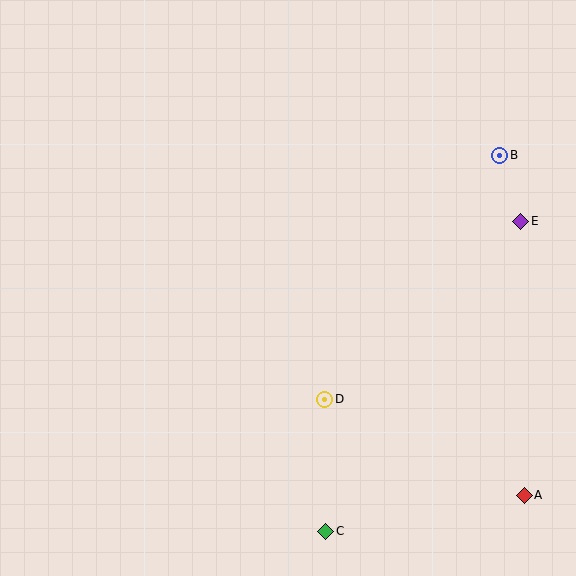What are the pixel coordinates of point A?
Point A is at (524, 495).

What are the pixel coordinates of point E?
Point E is at (521, 221).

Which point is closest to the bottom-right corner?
Point A is closest to the bottom-right corner.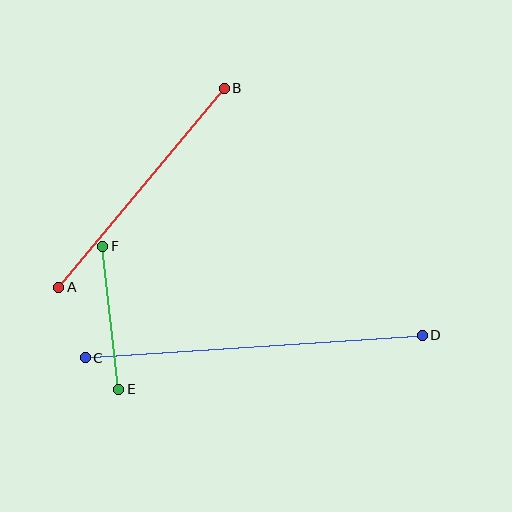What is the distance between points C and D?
The distance is approximately 337 pixels.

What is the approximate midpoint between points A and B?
The midpoint is at approximately (141, 188) pixels.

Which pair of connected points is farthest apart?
Points C and D are farthest apart.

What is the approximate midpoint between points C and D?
The midpoint is at approximately (254, 347) pixels.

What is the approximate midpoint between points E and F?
The midpoint is at approximately (111, 318) pixels.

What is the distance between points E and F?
The distance is approximately 144 pixels.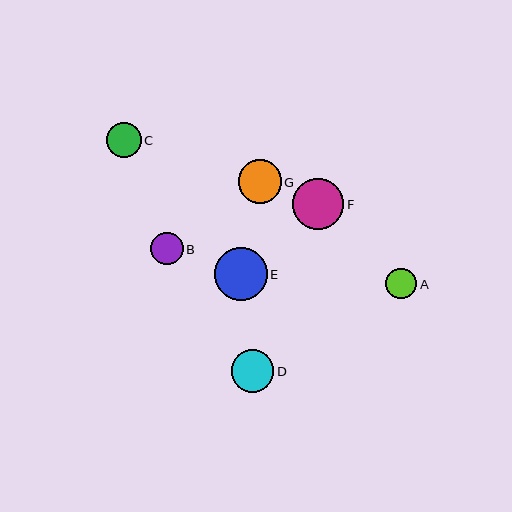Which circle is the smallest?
Circle A is the smallest with a size of approximately 31 pixels.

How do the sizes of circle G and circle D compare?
Circle G and circle D are approximately the same size.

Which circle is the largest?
Circle E is the largest with a size of approximately 53 pixels.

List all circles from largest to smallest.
From largest to smallest: E, F, G, D, C, B, A.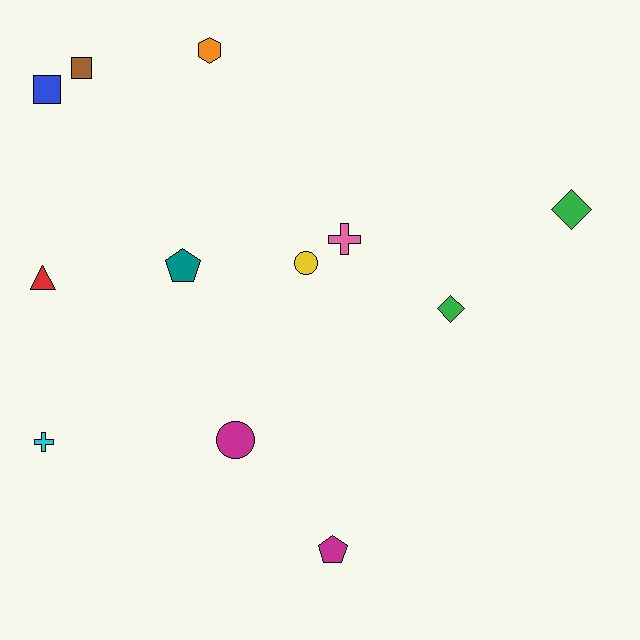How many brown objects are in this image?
There is 1 brown object.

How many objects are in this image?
There are 12 objects.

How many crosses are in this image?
There are 2 crosses.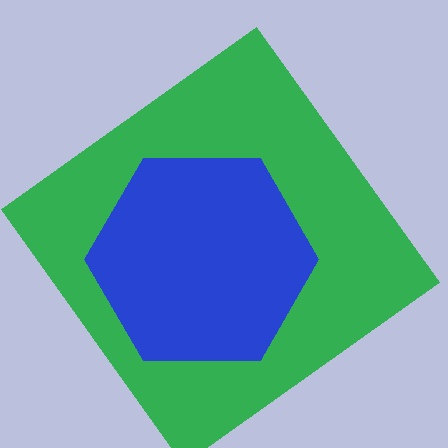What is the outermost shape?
The green diamond.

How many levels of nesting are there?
2.